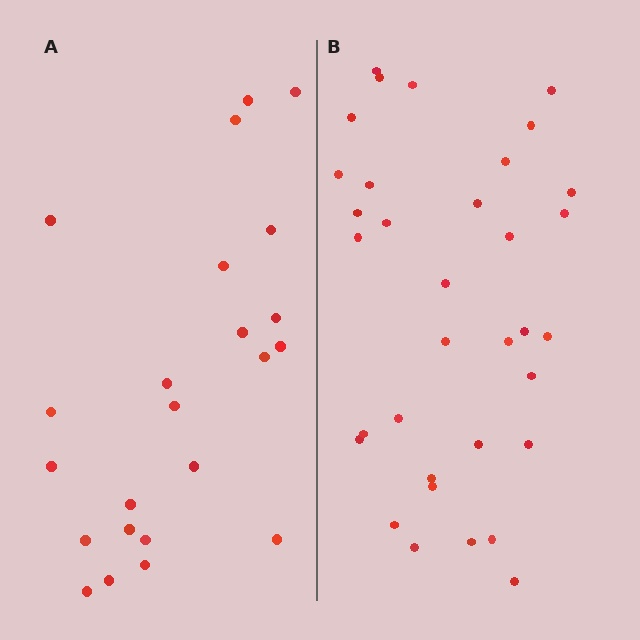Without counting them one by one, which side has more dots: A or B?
Region B (the right region) has more dots.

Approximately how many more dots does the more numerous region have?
Region B has roughly 12 or so more dots than region A.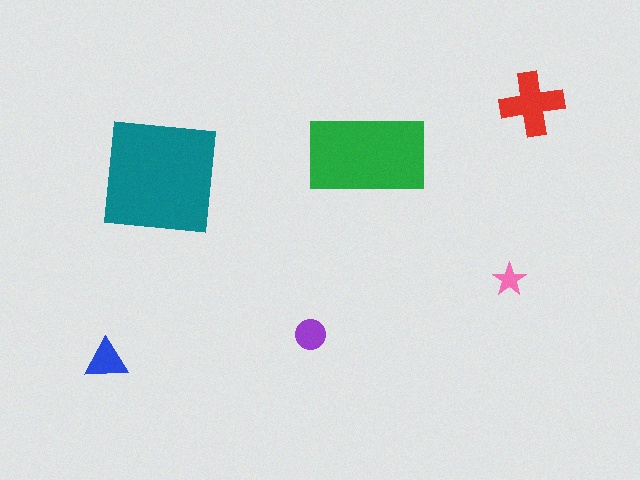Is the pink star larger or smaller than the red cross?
Smaller.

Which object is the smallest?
The pink star.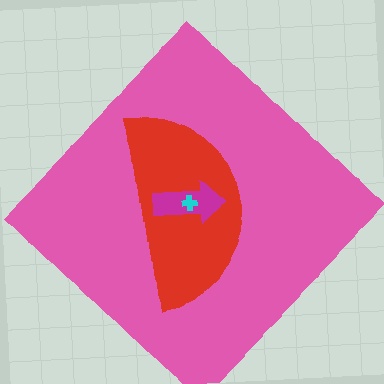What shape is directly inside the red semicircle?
The magenta arrow.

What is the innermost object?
The cyan cross.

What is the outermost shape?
The pink diamond.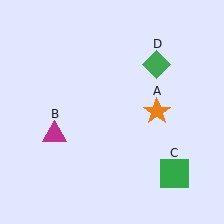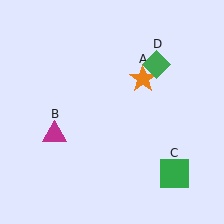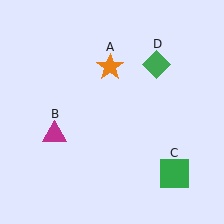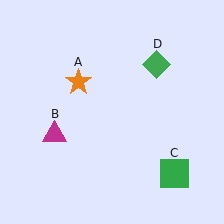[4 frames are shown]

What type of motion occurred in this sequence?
The orange star (object A) rotated counterclockwise around the center of the scene.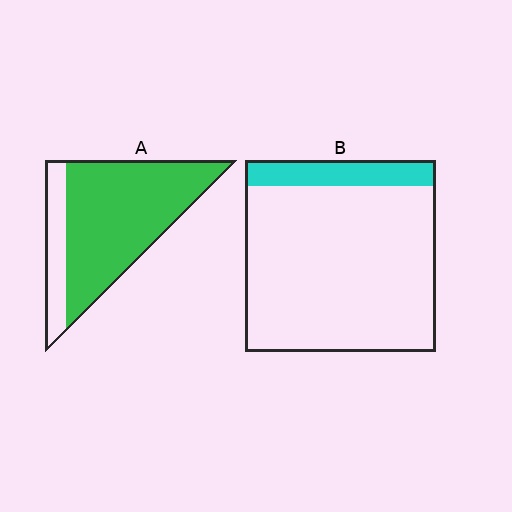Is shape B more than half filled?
No.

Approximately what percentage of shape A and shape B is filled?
A is approximately 80% and B is approximately 15%.